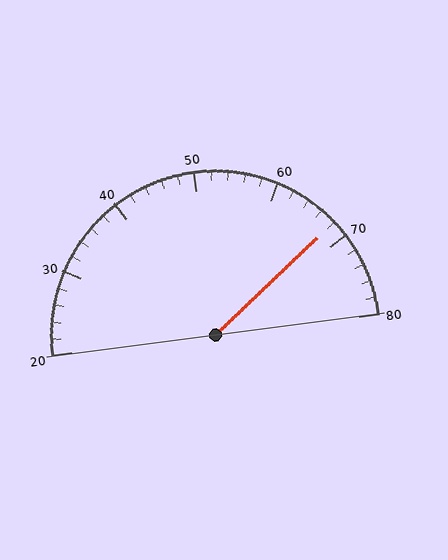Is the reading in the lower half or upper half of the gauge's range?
The reading is in the upper half of the range (20 to 80).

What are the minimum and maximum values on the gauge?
The gauge ranges from 20 to 80.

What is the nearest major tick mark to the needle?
The nearest major tick mark is 70.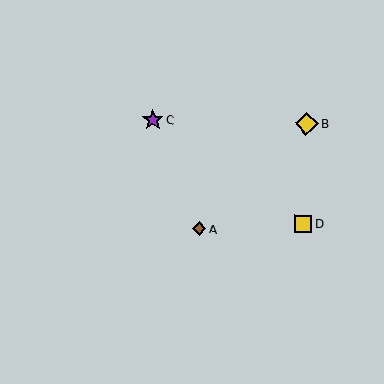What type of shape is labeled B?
Shape B is a yellow diamond.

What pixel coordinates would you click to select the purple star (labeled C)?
Click at (153, 120) to select the purple star C.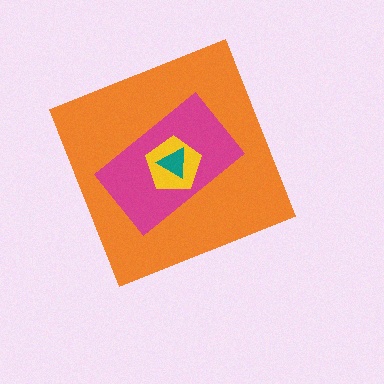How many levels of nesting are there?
4.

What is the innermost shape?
The teal triangle.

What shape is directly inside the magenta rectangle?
The yellow pentagon.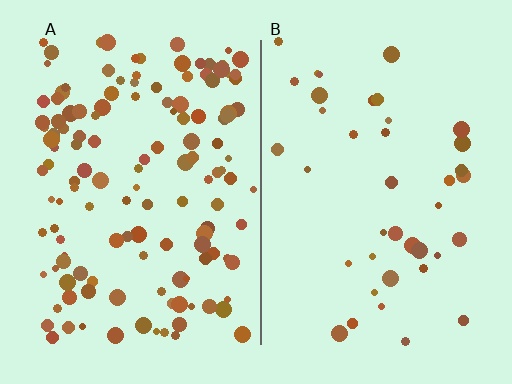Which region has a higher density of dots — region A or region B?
A (the left).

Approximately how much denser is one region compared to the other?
Approximately 3.3× — region A over region B.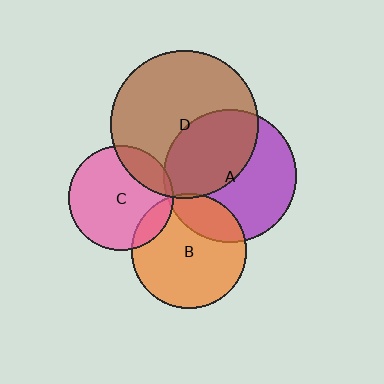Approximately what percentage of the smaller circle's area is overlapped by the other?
Approximately 25%.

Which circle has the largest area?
Circle D (brown).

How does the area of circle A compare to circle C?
Approximately 1.6 times.